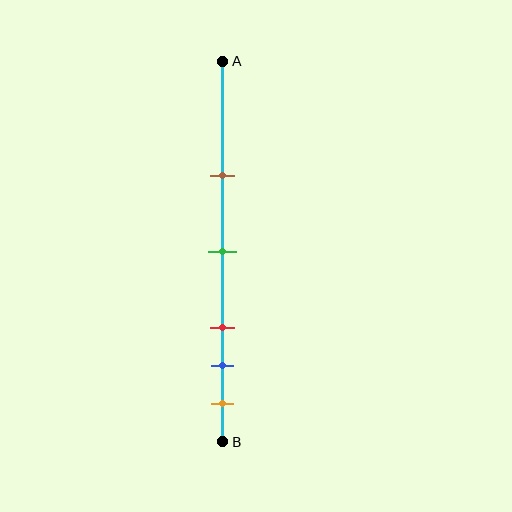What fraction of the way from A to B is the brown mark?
The brown mark is approximately 30% (0.3) of the way from A to B.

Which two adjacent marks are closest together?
The blue and orange marks are the closest adjacent pair.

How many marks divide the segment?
There are 5 marks dividing the segment.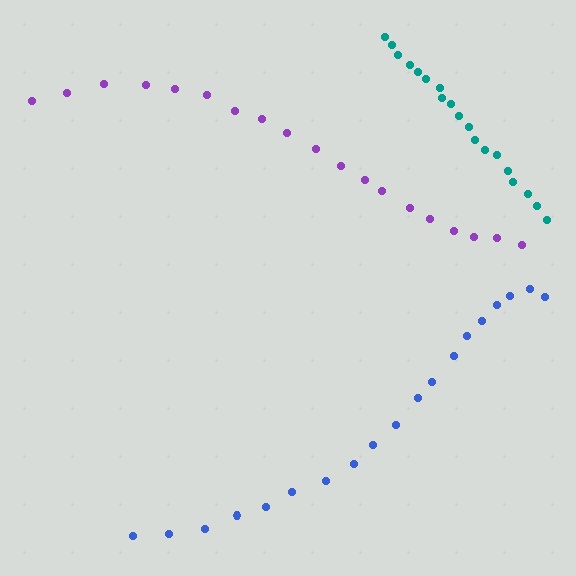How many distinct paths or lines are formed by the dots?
There are 3 distinct paths.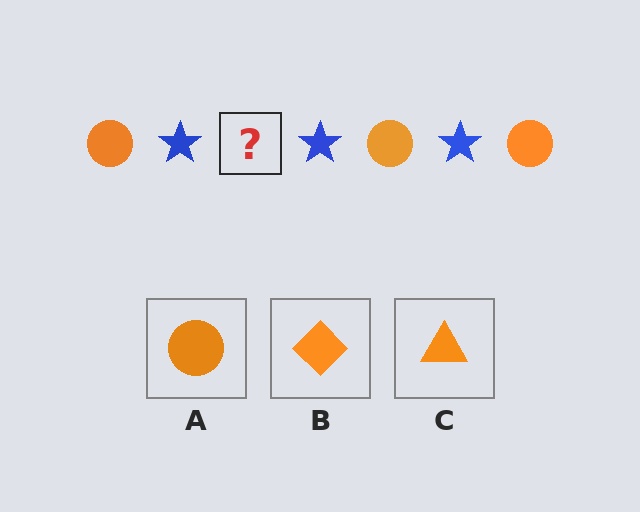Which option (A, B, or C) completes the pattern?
A.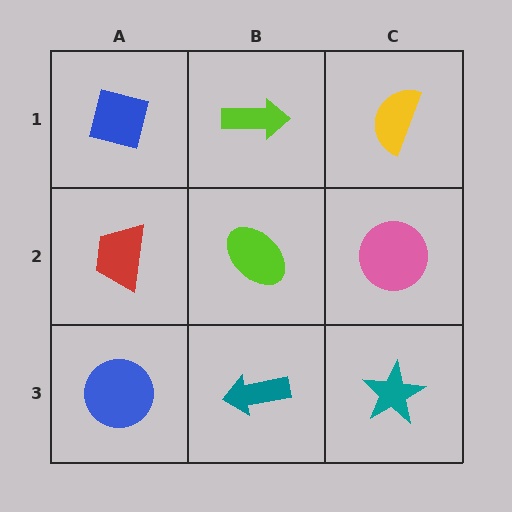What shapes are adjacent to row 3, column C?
A pink circle (row 2, column C), a teal arrow (row 3, column B).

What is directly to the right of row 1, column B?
A yellow semicircle.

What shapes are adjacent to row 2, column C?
A yellow semicircle (row 1, column C), a teal star (row 3, column C), a lime ellipse (row 2, column B).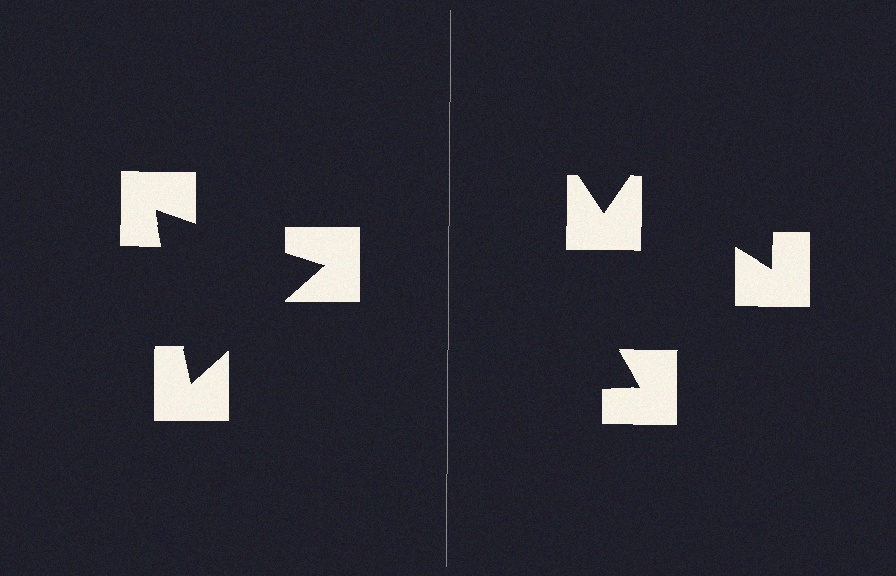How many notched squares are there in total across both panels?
6 — 3 on each side.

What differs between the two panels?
The notched squares are positioned identically on both sides; only the wedge orientations differ. On the left they align to a triangle; on the right they are misaligned.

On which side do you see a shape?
An illusory triangle appears on the left side. On the right side the wedge cuts are rotated, so no coherent shape forms.